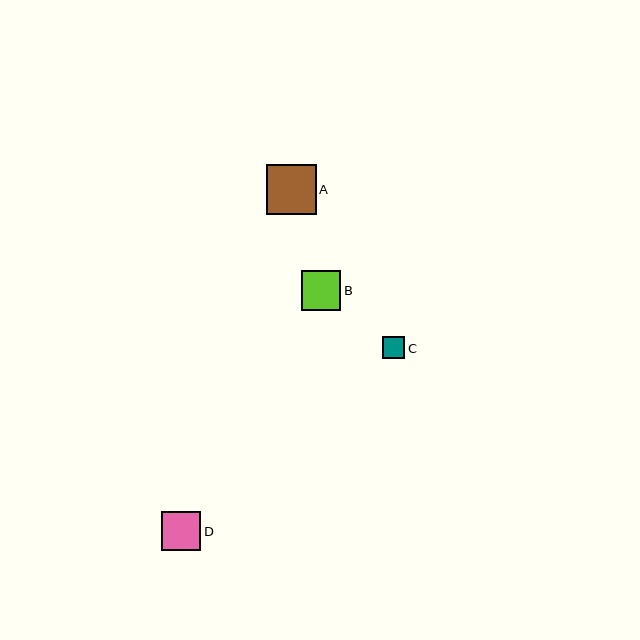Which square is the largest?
Square A is the largest with a size of approximately 50 pixels.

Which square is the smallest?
Square C is the smallest with a size of approximately 22 pixels.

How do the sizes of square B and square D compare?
Square B and square D are approximately the same size.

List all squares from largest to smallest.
From largest to smallest: A, B, D, C.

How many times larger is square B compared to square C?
Square B is approximately 1.8 times the size of square C.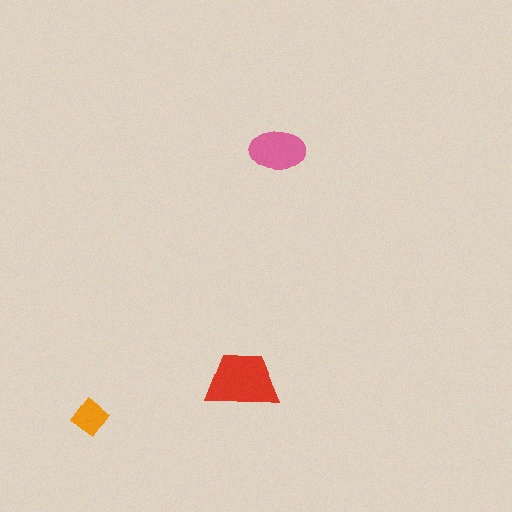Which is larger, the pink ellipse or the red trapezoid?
The red trapezoid.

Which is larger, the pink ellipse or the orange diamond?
The pink ellipse.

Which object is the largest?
The red trapezoid.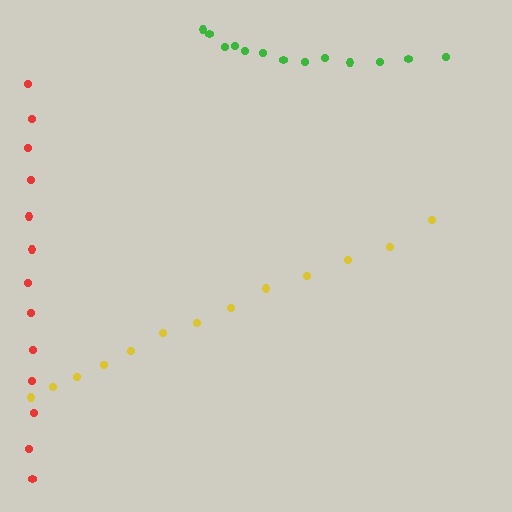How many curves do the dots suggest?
There are 3 distinct paths.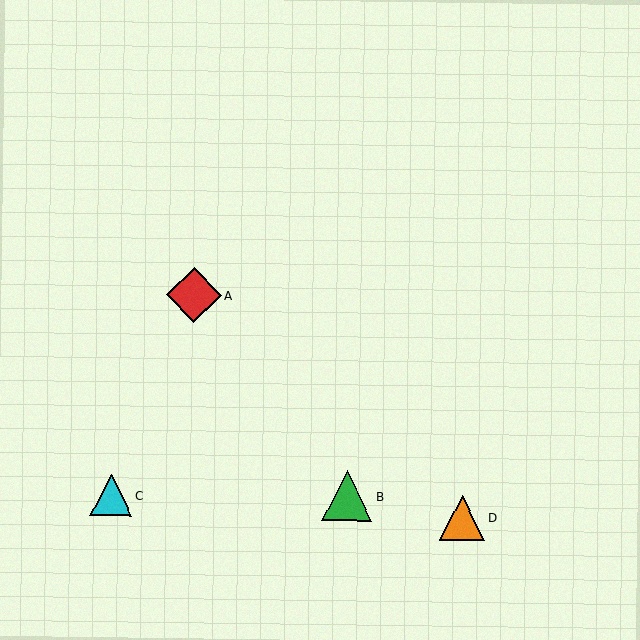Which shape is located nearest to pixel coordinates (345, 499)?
The green triangle (labeled B) at (347, 496) is nearest to that location.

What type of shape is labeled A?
Shape A is a red diamond.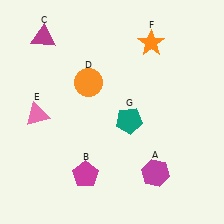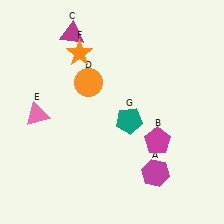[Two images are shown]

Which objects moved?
The objects that moved are: the magenta pentagon (B), the magenta triangle (C), the orange star (F).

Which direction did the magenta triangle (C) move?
The magenta triangle (C) moved right.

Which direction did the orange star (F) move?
The orange star (F) moved left.